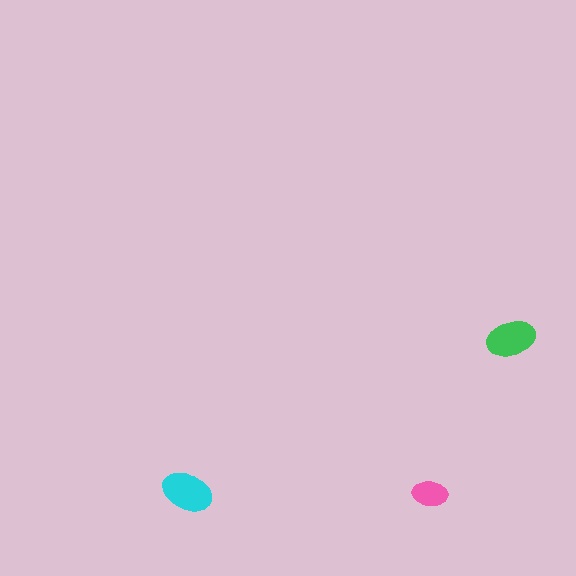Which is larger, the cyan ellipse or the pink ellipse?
The cyan one.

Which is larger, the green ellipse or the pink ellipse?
The green one.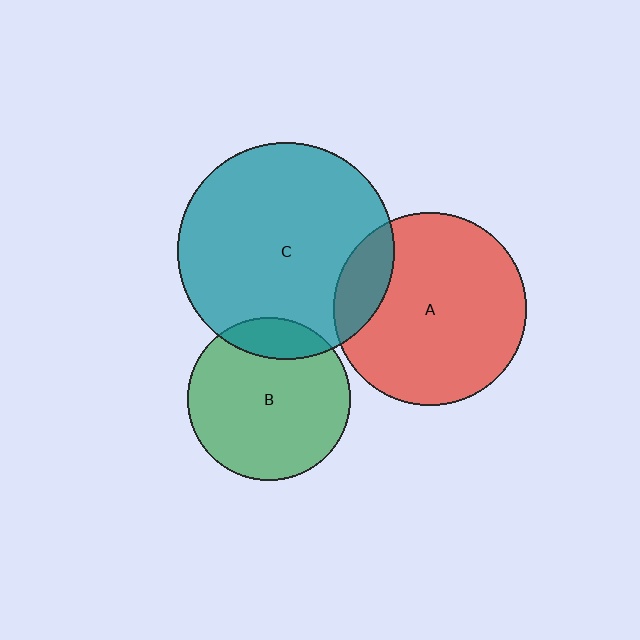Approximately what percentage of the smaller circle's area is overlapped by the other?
Approximately 15%.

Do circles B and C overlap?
Yes.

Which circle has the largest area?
Circle C (teal).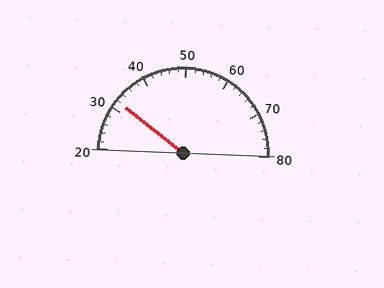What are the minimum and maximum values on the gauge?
The gauge ranges from 20 to 80.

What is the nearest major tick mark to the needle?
The nearest major tick mark is 30.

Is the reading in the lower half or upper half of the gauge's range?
The reading is in the lower half of the range (20 to 80).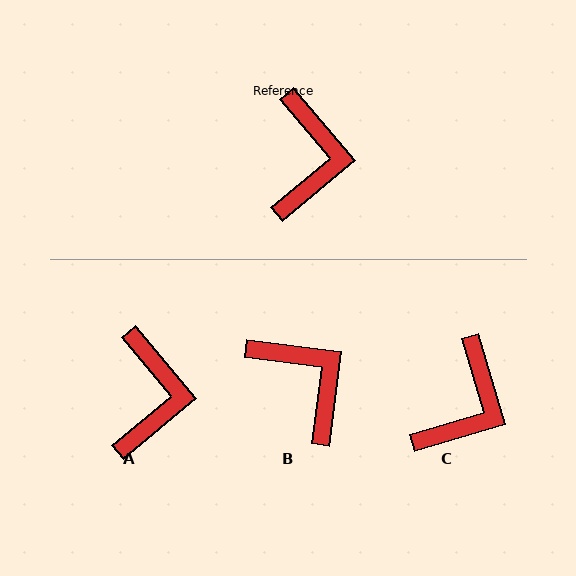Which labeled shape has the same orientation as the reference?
A.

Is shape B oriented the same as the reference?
No, it is off by about 43 degrees.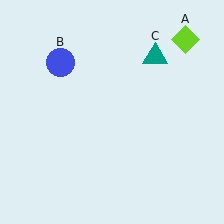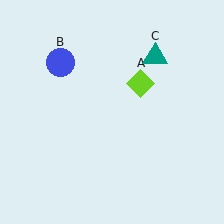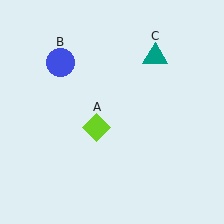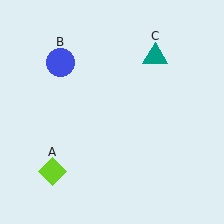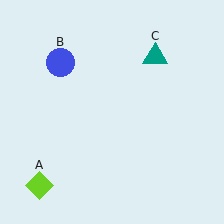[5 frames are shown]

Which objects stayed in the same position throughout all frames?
Blue circle (object B) and teal triangle (object C) remained stationary.